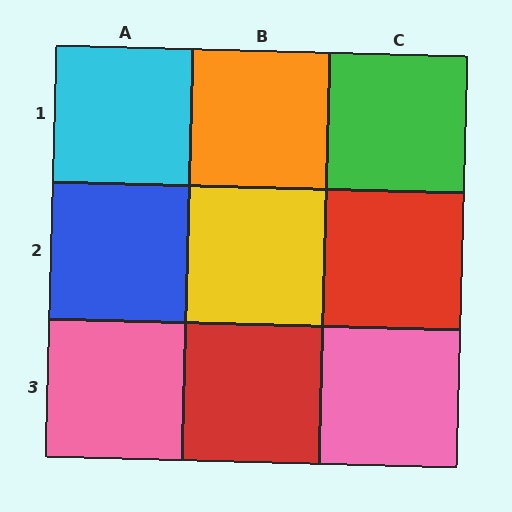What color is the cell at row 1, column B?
Orange.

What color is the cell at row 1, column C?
Green.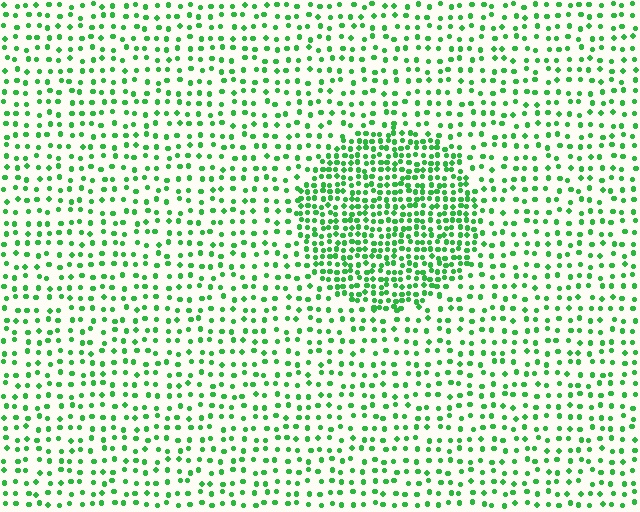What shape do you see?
I see a circle.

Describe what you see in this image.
The image contains small green elements arranged at two different densities. A circle-shaped region is visible where the elements are more densely packed than the surrounding area.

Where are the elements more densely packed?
The elements are more densely packed inside the circle boundary.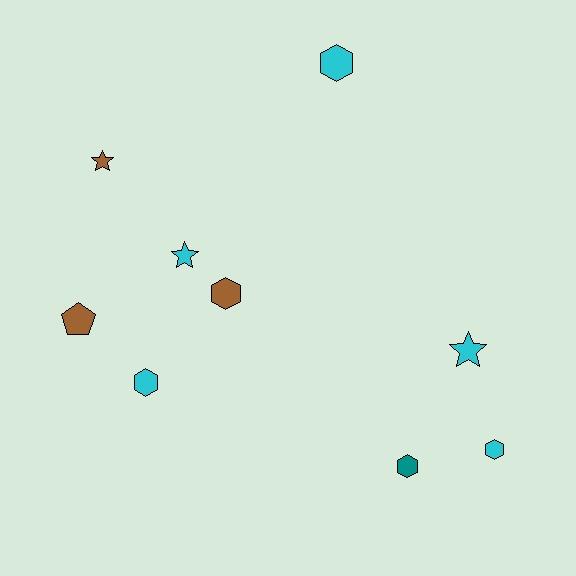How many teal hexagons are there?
There is 1 teal hexagon.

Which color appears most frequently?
Cyan, with 5 objects.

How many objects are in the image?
There are 9 objects.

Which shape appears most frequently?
Hexagon, with 5 objects.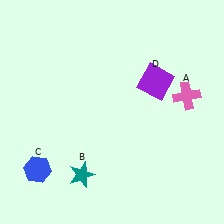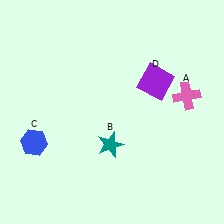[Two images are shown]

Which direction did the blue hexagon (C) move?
The blue hexagon (C) moved up.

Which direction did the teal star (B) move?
The teal star (B) moved up.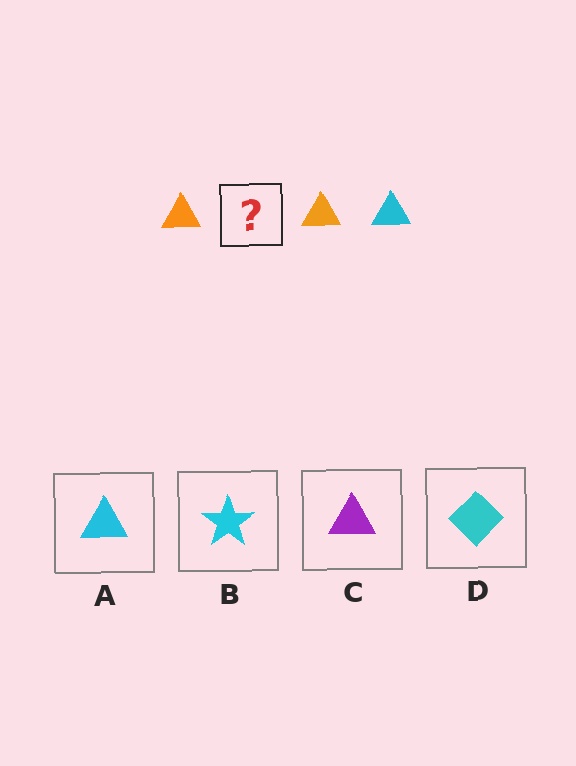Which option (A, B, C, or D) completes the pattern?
A.